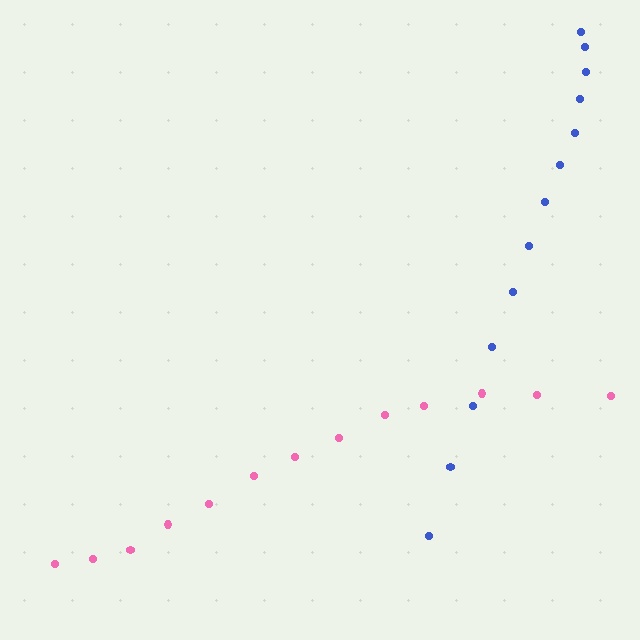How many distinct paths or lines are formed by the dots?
There are 2 distinct paths.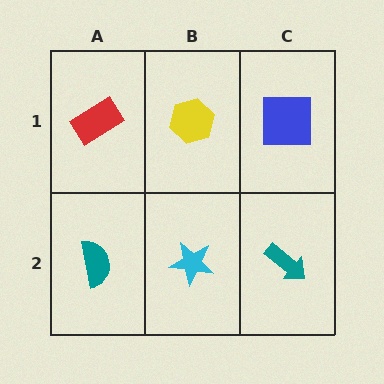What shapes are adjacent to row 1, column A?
A teal semicircle (row 2, column A), a yellow hexagon (row 1, column B).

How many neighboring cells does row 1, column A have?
2.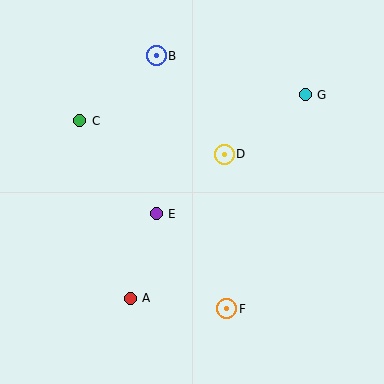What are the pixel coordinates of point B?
Point B is at (156, 56).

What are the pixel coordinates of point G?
Point G is at (305, 95).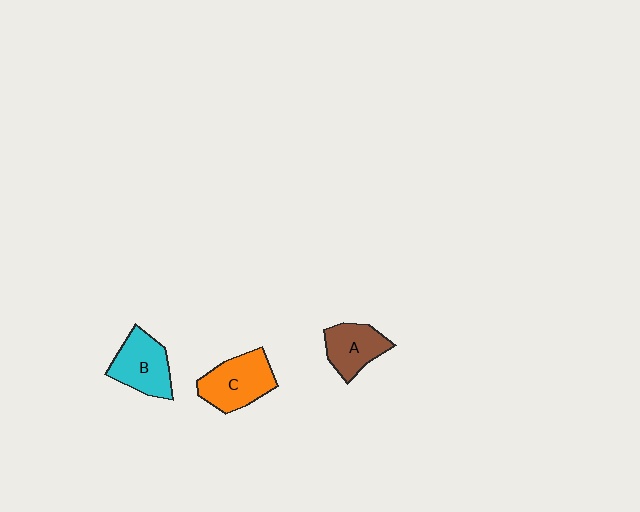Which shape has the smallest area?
Shape A (brown).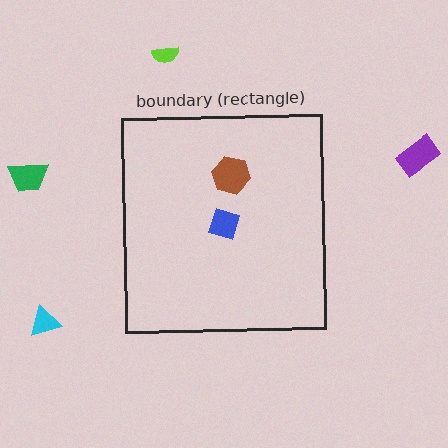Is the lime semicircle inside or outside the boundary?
Outside.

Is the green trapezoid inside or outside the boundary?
Outside.